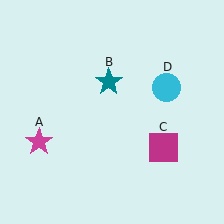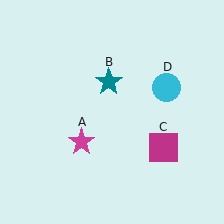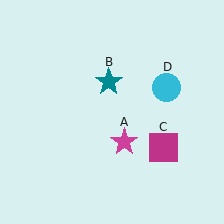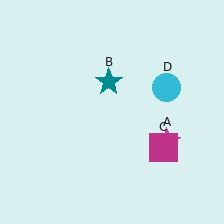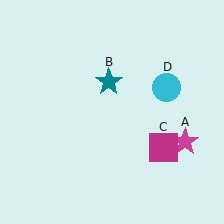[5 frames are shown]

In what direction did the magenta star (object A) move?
The magenta star (object A) moved right.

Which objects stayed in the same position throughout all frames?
Teal star (object B) and magenta square (object C) and cyan circle (object D) remained stationary.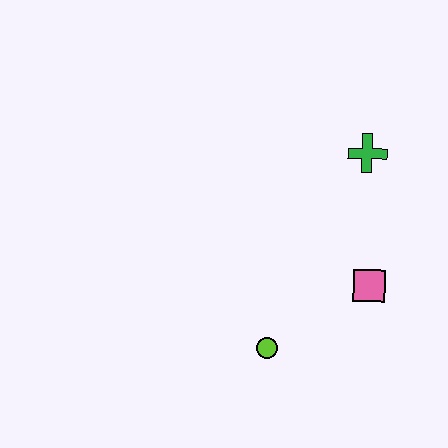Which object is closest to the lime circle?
The pink square is closest to the lime circle.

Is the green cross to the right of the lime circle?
Yes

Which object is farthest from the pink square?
The green cross is farthest from the pink square.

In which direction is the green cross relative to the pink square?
The green cross is above the pink square.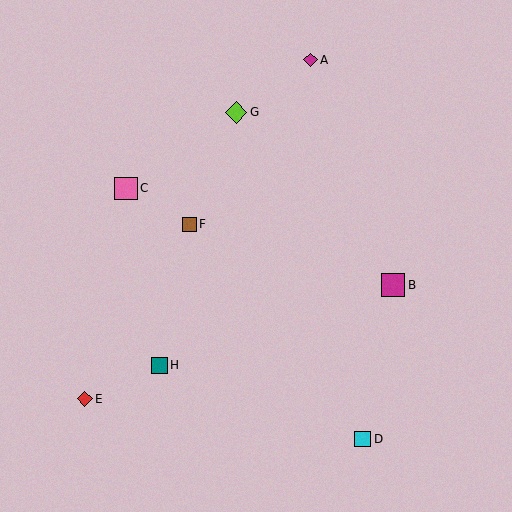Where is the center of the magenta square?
The center of the magenta square is at (393, 285).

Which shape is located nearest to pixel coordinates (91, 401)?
The red diamond (labeled E) at (85, 399) is nearest to that location.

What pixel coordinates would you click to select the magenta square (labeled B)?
Click at (393, 285) to select the magenta square B.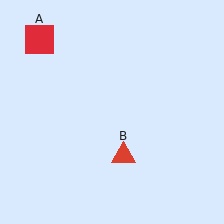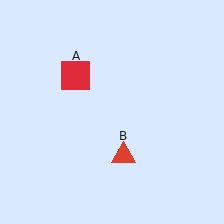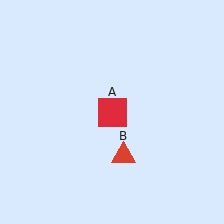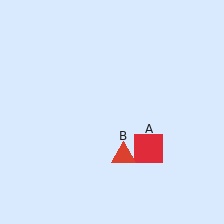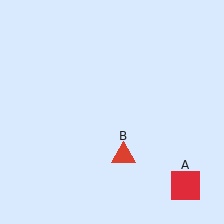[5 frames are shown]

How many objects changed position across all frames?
1 object changed position: red square (object A).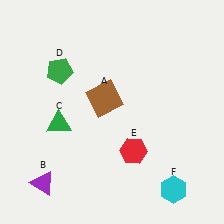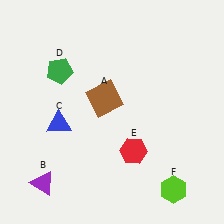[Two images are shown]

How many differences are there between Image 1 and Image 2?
There are 2 differences between the two images.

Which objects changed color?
C changed from green to blue. F changed from cyan to lime.